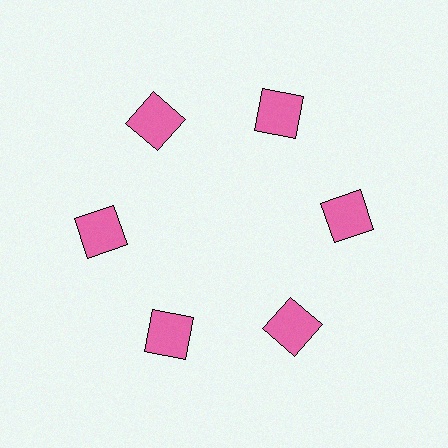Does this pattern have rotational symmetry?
Yes, this pattern has 6-fold rotational symmetry. It looks the same after rotating 60 degrees around the center.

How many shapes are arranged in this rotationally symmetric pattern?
There are 6 shapes, arranged in 6 groups of 1.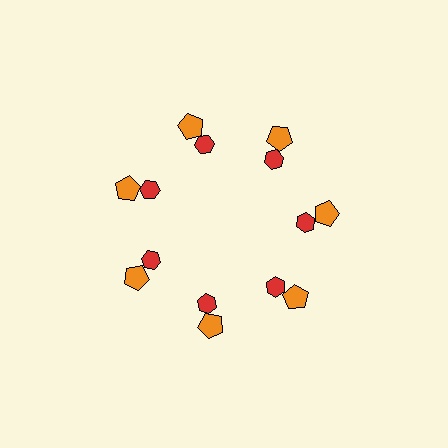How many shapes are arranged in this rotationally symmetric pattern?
There are 14 shapes, arranged in 7 groups of 2.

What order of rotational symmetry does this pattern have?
This pattern has 7-fold rotational symmetry.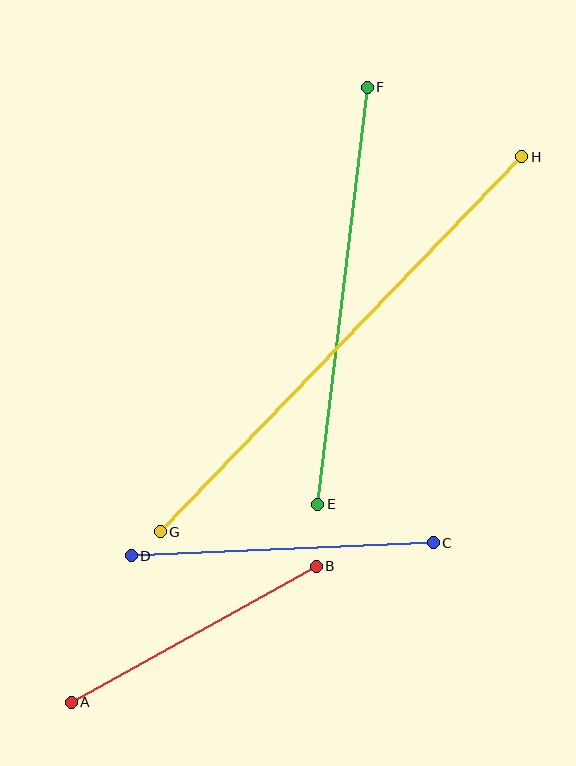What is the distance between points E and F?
The distance is approximately 420 pixels.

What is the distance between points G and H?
The distance is approximately 521 pixels.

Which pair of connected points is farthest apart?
Points G and H are farthest apart.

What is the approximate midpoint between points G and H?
The midpoint is at approximately (341, 344) pixels.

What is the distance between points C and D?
The distance is approximately 302 pixels.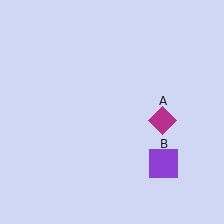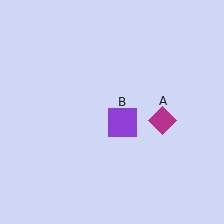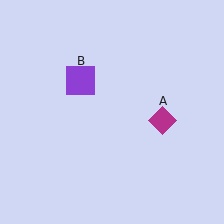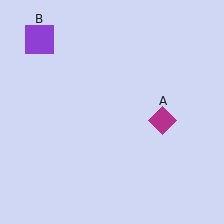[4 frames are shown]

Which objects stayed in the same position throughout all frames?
Magenta diamond (object A) remained stationary.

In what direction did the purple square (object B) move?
The purple square (object B) moved up and to the left.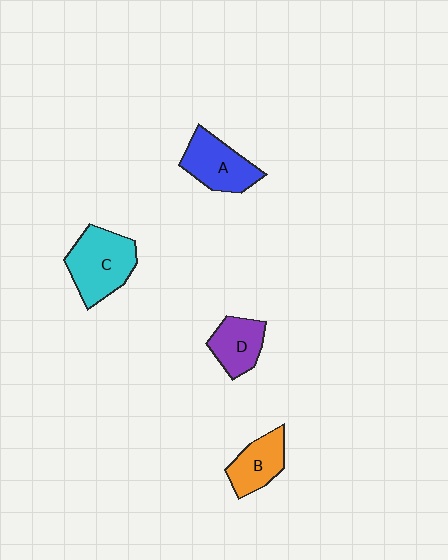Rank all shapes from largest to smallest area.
From largest to smallest: C (cyan), A (blue), D (purple), B (orange).